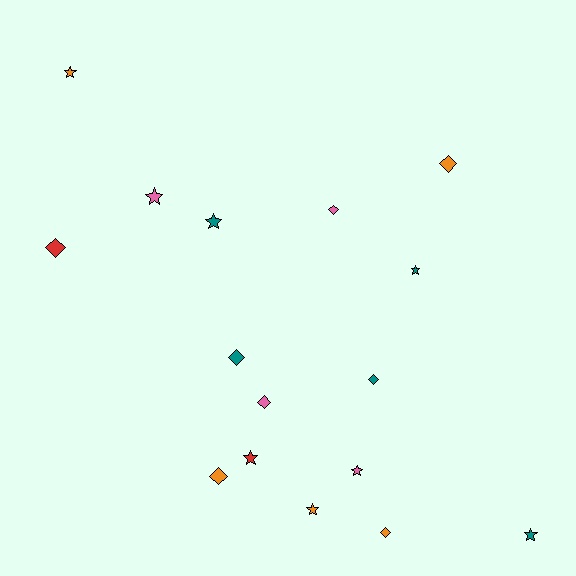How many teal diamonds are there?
There are 2 teal diamonds.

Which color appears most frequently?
Orange, with 5 objects.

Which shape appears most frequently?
Star, with 8 objects.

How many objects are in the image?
There are 16 objects.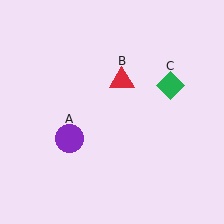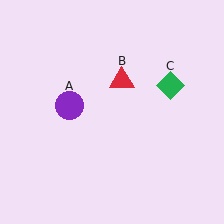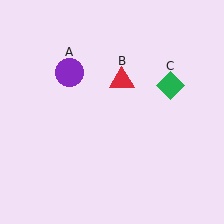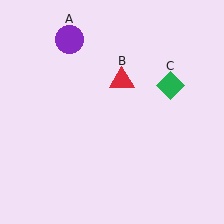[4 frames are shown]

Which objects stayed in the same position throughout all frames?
Red triangle (object B) and green diamond (object C) remained stationary.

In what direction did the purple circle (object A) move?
The purple circle (object A) moved up.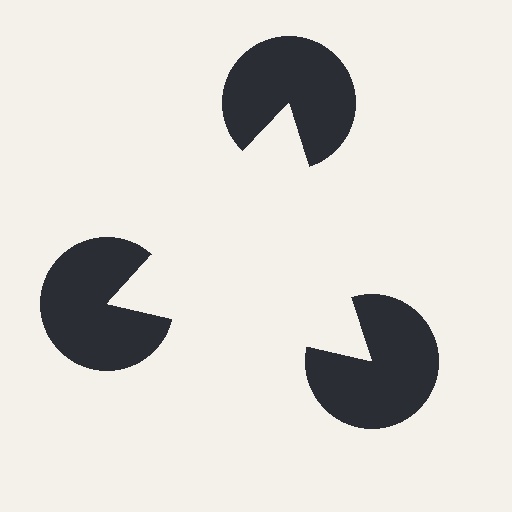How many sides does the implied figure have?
3 sides.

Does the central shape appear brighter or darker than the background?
It typically appears slightly brighter than the background, even though no actual brightness change is drawn.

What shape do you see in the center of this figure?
An illusory triangle — its edges are inferred from the aligned wedge cuts in the pac-man discs, not physically drawn.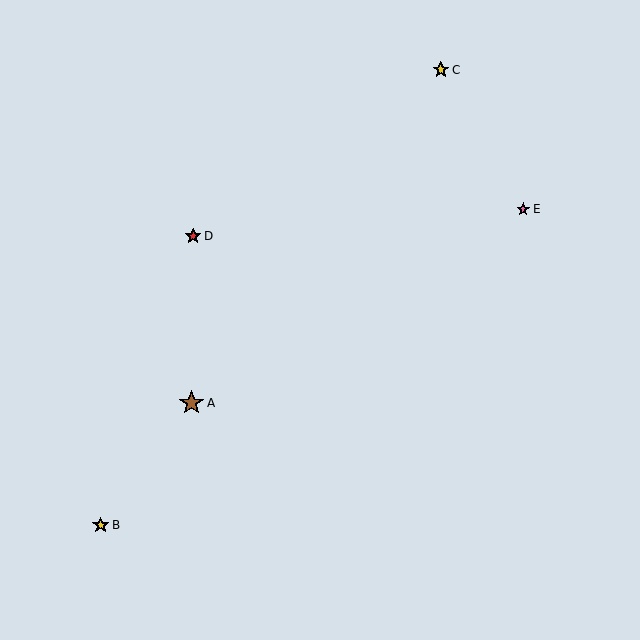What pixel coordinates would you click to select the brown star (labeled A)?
Click at (192, 403) to select the brown star A.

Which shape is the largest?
The brown star (labeled A) is the largest.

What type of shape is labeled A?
Shape A is a brown star.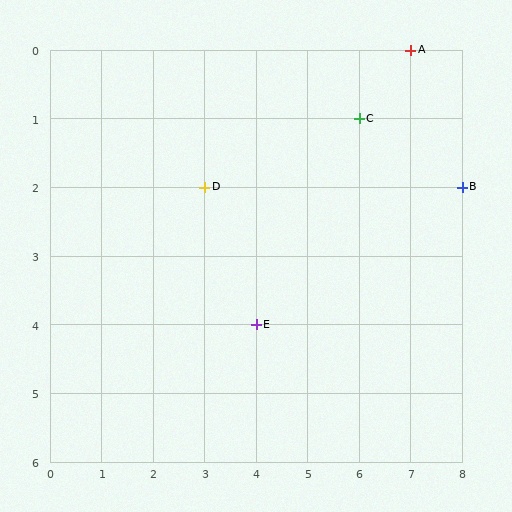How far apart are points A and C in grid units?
Points A and C are 1 column and 1 row apart (about 1.4 grid units diagonally).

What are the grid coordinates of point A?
Point A is at grid coordinates (7, 0).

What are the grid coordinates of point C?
Point C is at grid coordinates (6, 1).